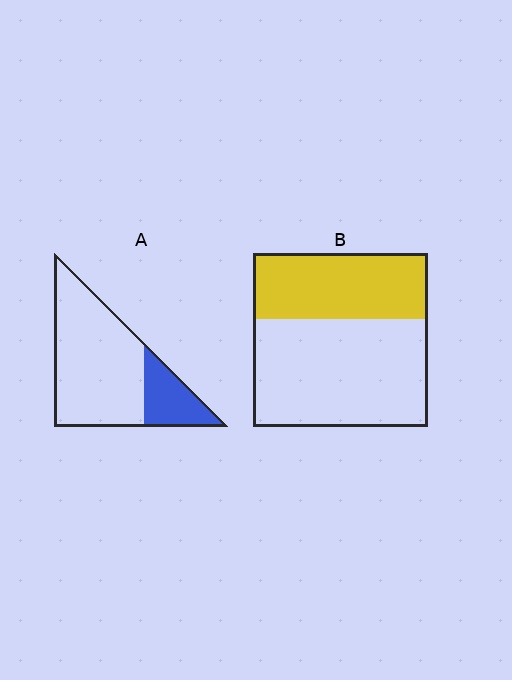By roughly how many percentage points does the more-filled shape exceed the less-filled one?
By roughly 15 percentage points (B over A).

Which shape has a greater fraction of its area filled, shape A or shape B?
Shape B.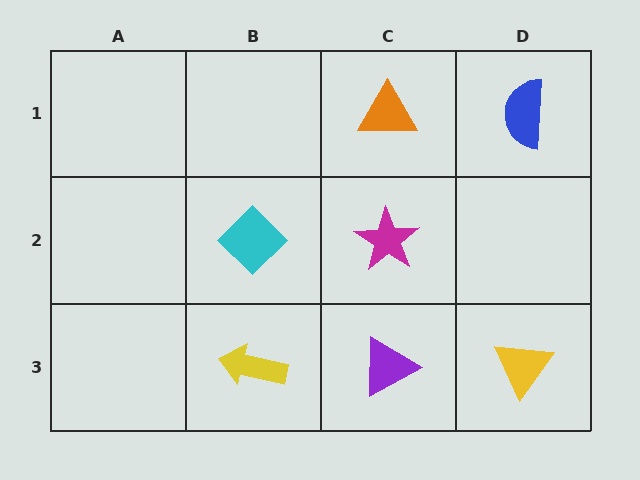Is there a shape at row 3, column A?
No, that cell is empty.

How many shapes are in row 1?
2 shapes.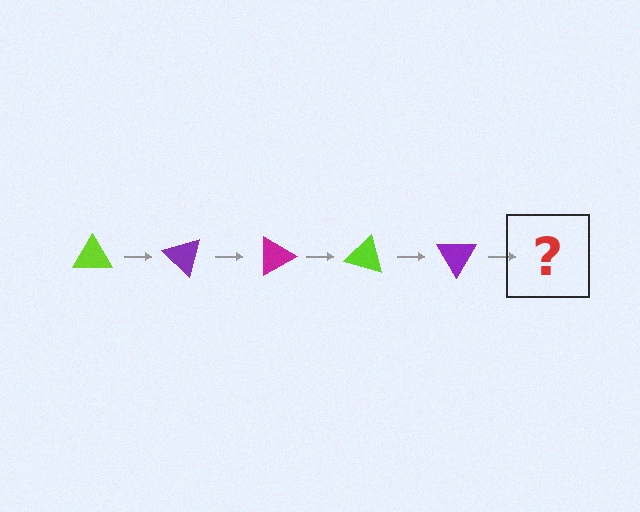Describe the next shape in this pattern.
It should be a magenta triangle, rotated 225 degrees from the start.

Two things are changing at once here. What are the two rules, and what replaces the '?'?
The two rules are that it rotates 45 degrees each step and the color cycles through lime, purple, and magenta. The '?' should be a magenta triangle, rotated 225 degrees from the start.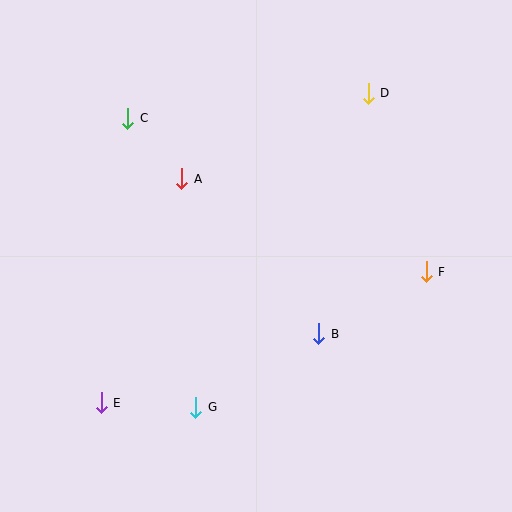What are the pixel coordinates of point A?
Point A is at (182, 179).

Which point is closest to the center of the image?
Point B at (319, 334) is closest to the center.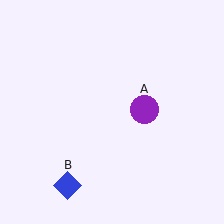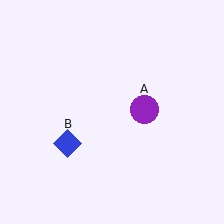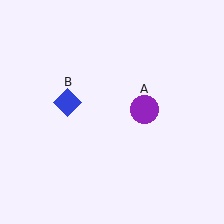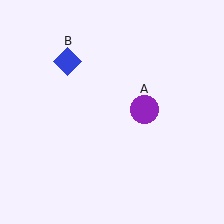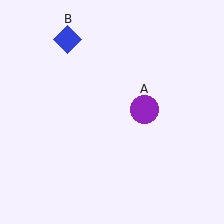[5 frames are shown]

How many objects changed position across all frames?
1 object changed position: blue diamond (object B).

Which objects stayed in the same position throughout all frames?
Purple circle (object A) remained stationary.